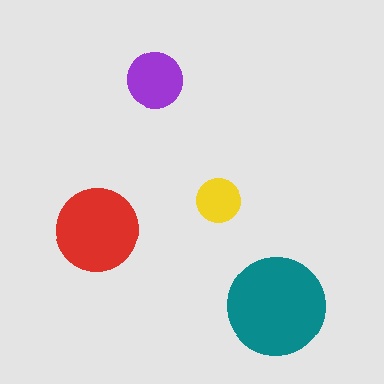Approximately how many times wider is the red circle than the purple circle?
About 1.5 times wider.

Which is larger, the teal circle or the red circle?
The teal one.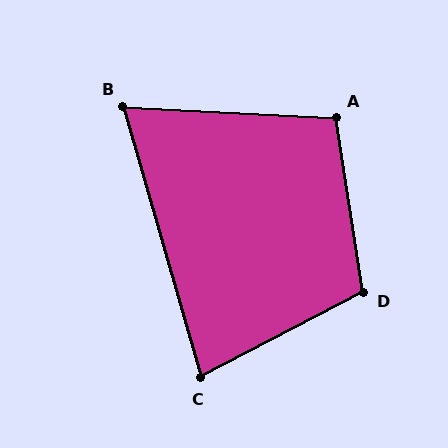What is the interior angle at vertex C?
Approximately 79 degrees (acute).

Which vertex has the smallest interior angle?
B, at approximately 71 degrees.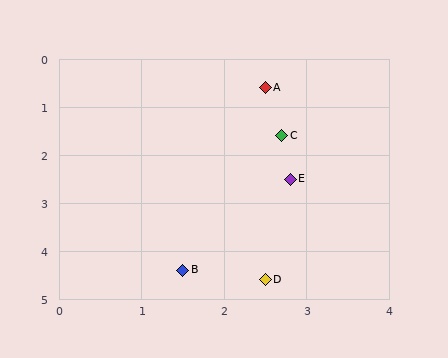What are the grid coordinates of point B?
Point B is at approximately (1.5, 4.4).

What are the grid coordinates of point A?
Point A is at approximately (2.5, 0.6).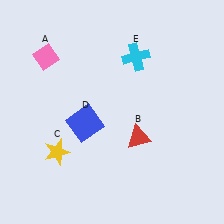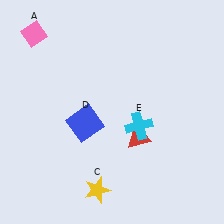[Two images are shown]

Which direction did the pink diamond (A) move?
The pink diamond (A) moved up.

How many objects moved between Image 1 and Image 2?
3 objects moved between the two images.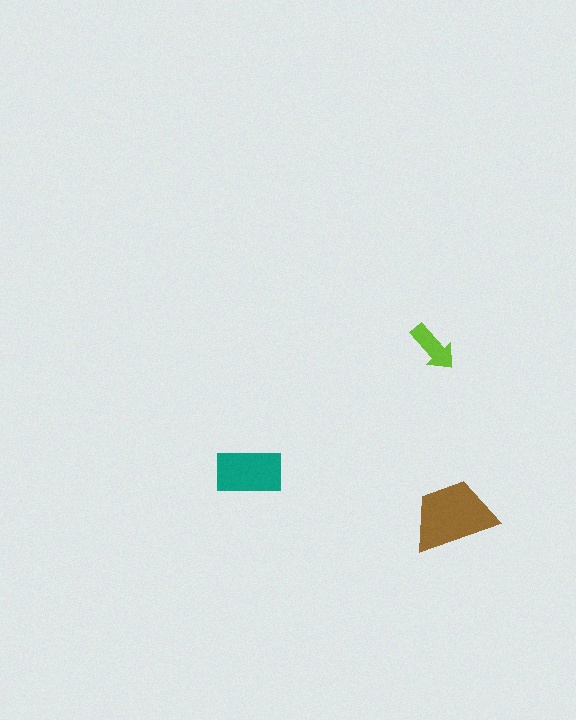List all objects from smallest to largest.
The lime arrow, the teal rectangle, the brown trapezoid.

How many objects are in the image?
There are 3 objects in the image.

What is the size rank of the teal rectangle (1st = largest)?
2nd.